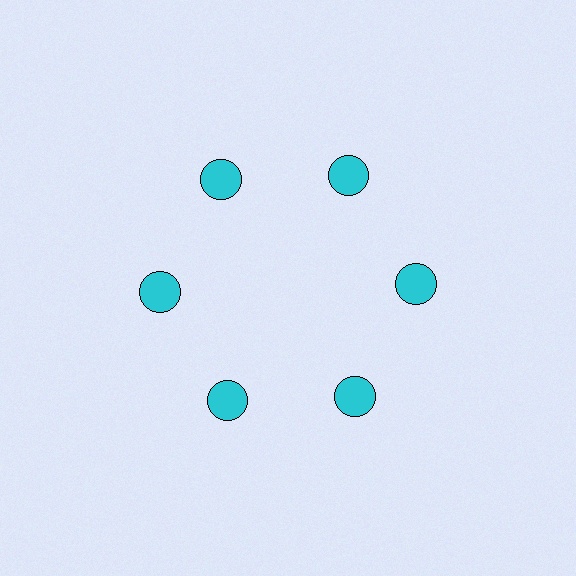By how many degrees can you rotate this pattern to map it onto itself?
The pattern maps onto itself every 60 degrees of rotation.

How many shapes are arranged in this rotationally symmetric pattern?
There are 6 shapes, arranged in 6 groups of 1.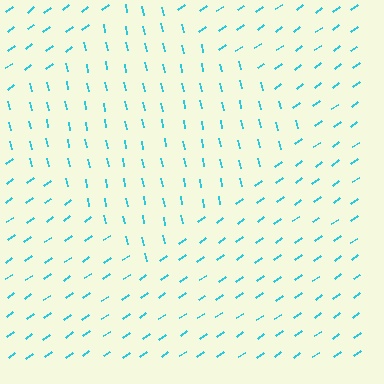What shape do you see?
I see a diamond.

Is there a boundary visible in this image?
Yes, there is a texture boundary formed by a change in line orientation.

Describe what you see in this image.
The image is filled with small cyan line segments. A diamond region in the image has lines oriented differently from the surrounding lines, creating a visible texture boundary.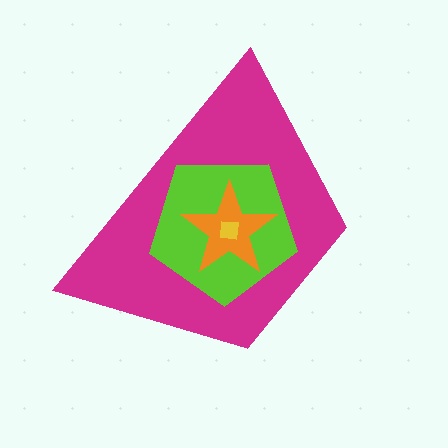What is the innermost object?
The yellow square.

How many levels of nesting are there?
4.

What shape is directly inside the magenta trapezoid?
The lime pentagon.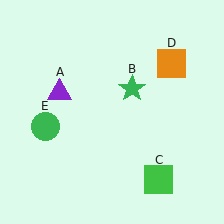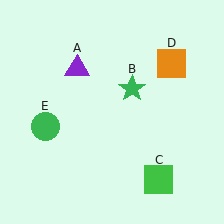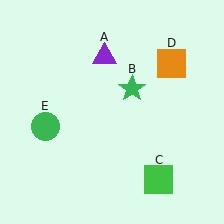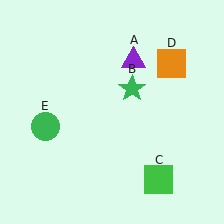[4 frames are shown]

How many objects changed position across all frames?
1 object changed position: purple triangle (object A).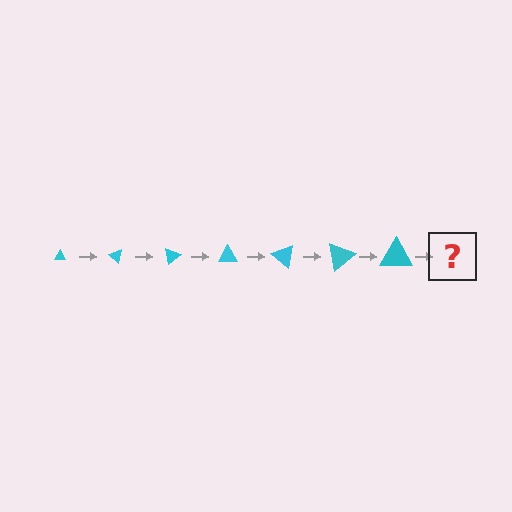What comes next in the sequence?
The next element should be a triangle, larger than the previous one and rotated 280 degrees from the start.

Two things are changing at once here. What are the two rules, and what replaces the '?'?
The two rules are that the triangle grows larger each step and it rotates 40 degrees each step. The '?' should be a triangle, larger than the previous one and rotated 280 degrees from the start.